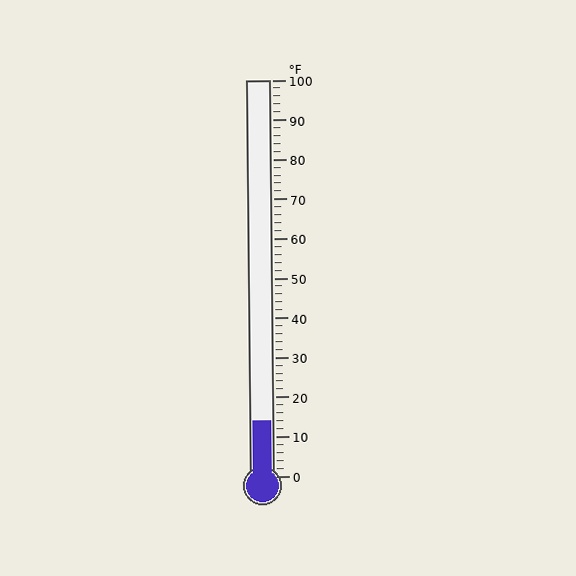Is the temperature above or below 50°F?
The temperature is below 50°F.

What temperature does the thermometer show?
The thermometer shows approximately 14°F.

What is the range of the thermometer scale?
The thermometer scale ranges from 0°F to 100°F.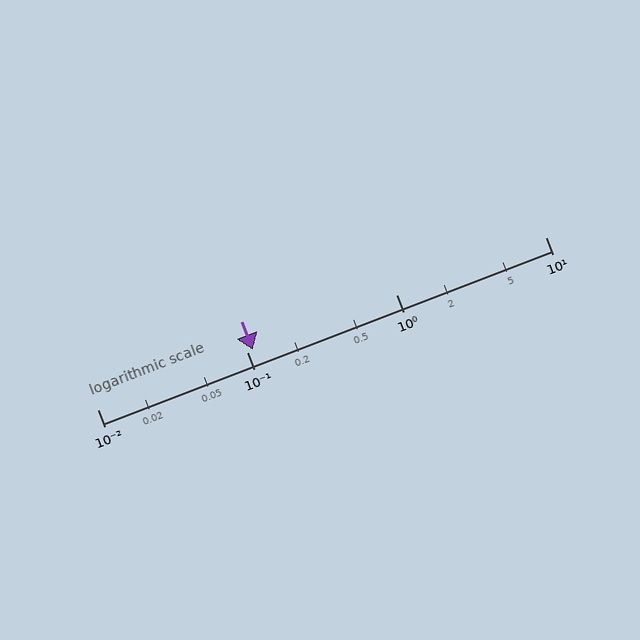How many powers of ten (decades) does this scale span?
The scale spans 3 decades, from 0.01 to 10.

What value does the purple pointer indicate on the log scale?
The pointer indicates approximately 0.11.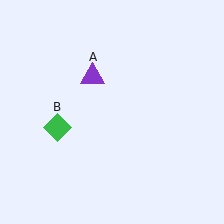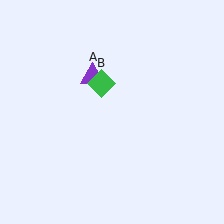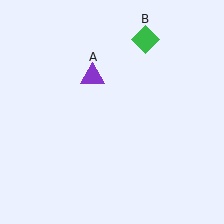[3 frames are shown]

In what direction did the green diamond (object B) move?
The green diamond (object B) moved up and to the right.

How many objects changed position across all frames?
1 object changed position: green diamond (object B).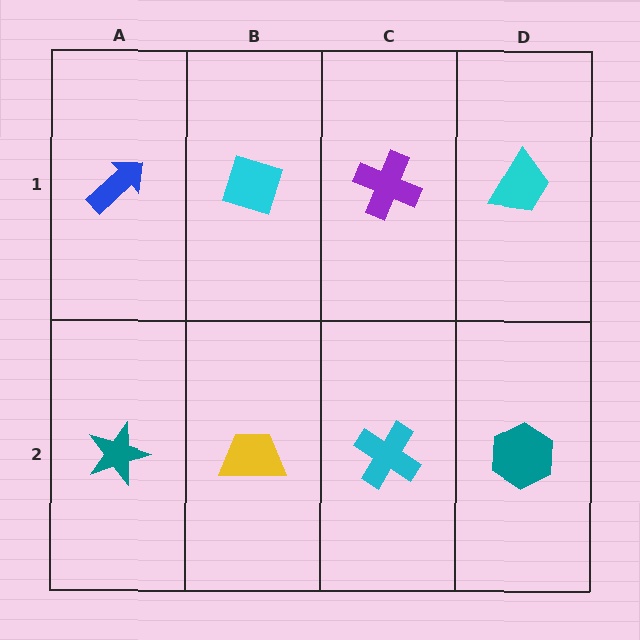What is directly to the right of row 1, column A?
A cyan diamond.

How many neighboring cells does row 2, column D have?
2.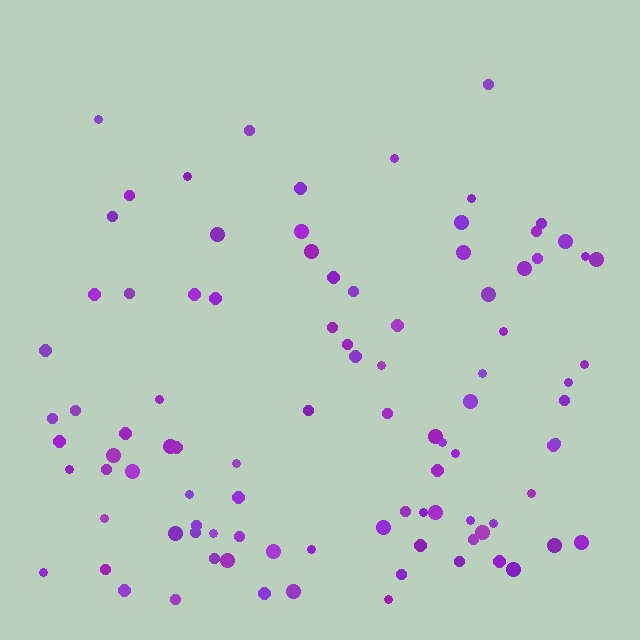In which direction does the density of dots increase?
From top to bottom, with the bottom side densest.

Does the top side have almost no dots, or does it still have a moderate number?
Still a moderate number, just noticeably fewer than the bottom.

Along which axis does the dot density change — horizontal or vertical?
Vertical.